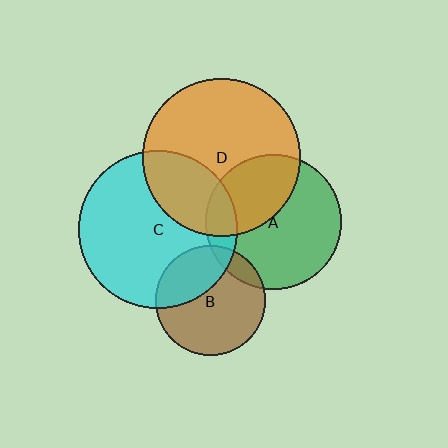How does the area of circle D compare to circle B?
Approximately 2.1 times.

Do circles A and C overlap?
Yes.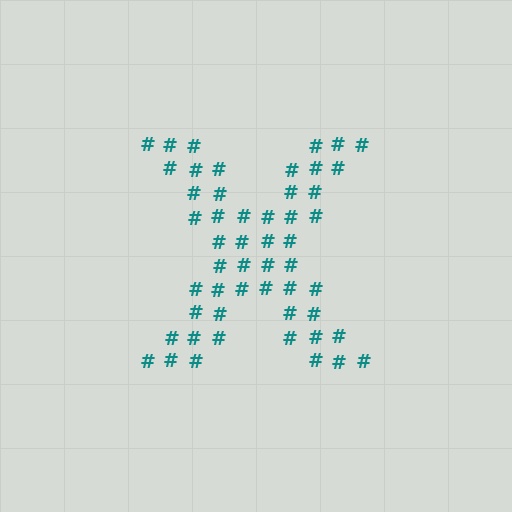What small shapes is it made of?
It is made of small hash symbols.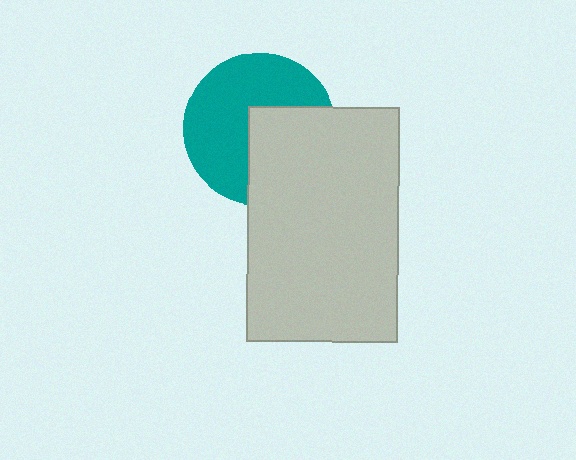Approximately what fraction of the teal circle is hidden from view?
Roughly 41% of the teal circle is hidden behind the light gray rectangle.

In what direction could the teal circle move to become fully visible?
The teal circle could move toward the upper-left. That would shift it out from behind the light gray rectangle entirely.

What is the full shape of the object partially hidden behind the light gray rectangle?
The partially hidden object is a teal circle.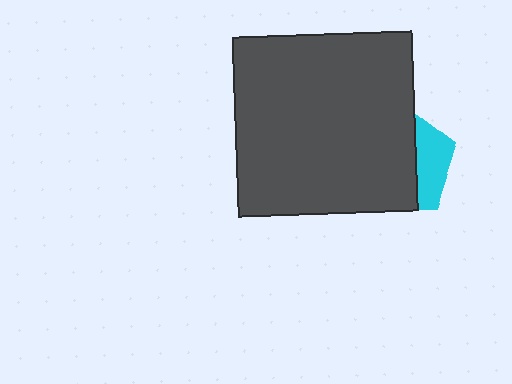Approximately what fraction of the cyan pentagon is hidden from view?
Roughly 70% of the cyan pentagon is hidden behind the dark gray square.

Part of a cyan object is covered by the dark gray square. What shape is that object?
It is a pentagon.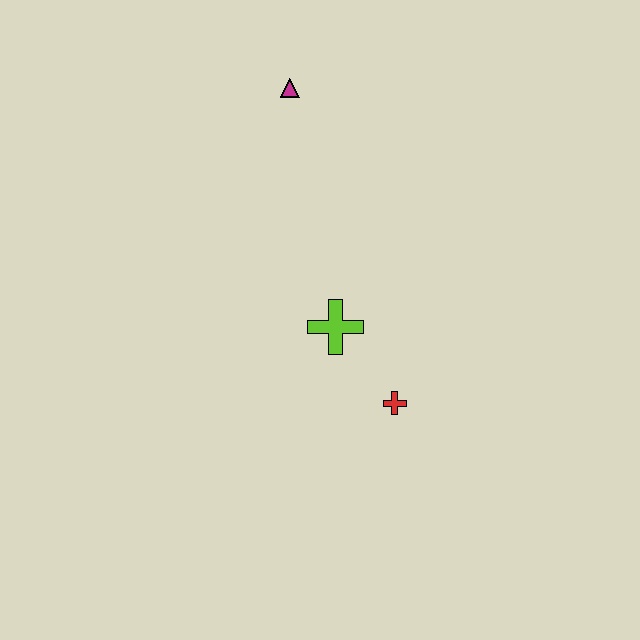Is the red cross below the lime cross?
Yes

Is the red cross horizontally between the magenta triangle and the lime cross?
No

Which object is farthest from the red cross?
The magenta triangle is farthest from the red cross.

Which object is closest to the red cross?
The lime cross is closest to the red cross.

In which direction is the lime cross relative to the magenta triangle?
The lime cross is below the magenta triangle.